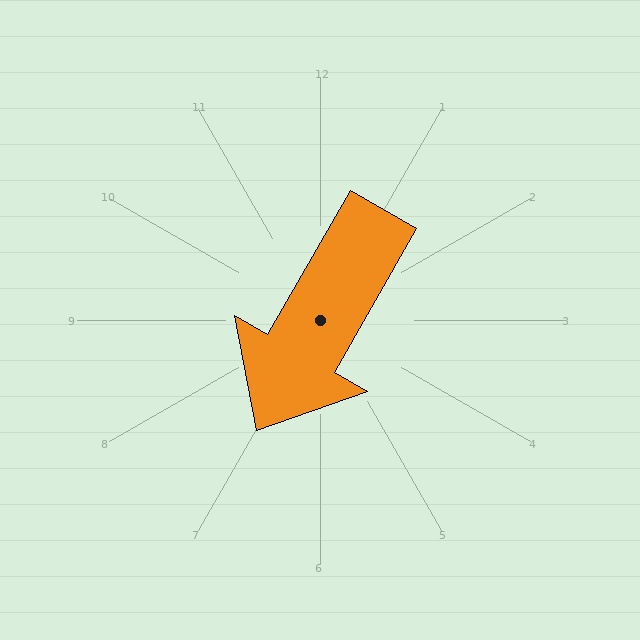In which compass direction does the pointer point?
Southwest.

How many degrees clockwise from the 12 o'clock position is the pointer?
Approximately 210 degrees.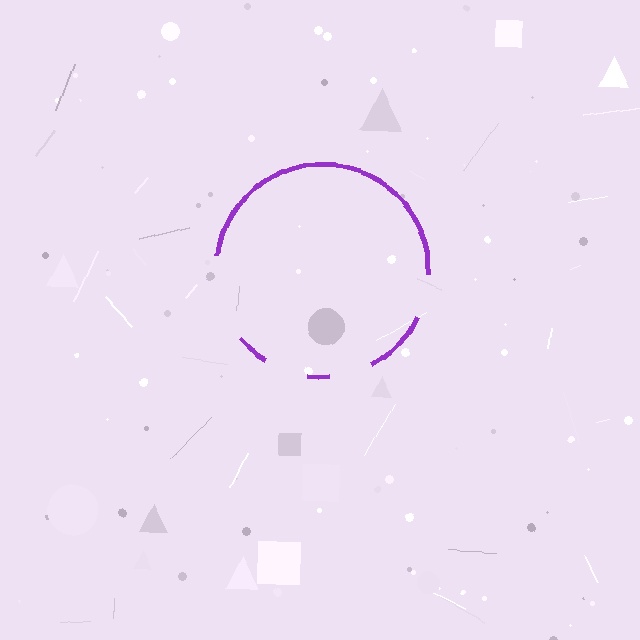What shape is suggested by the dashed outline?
The dashed outline suggests a circle.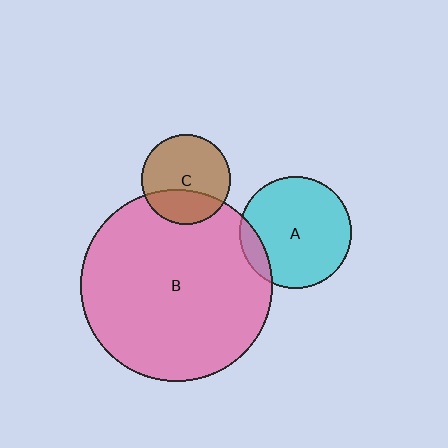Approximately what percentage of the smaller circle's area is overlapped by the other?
Approximately 10%.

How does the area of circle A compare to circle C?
Approximately 1.5 times.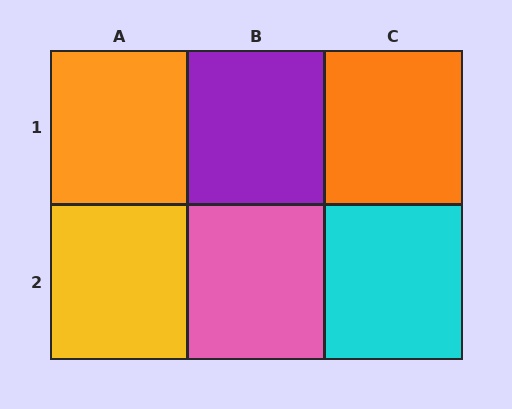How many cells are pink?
1 cell is pink.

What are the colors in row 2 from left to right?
Yellow, pink, cyan.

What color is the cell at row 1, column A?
Orange.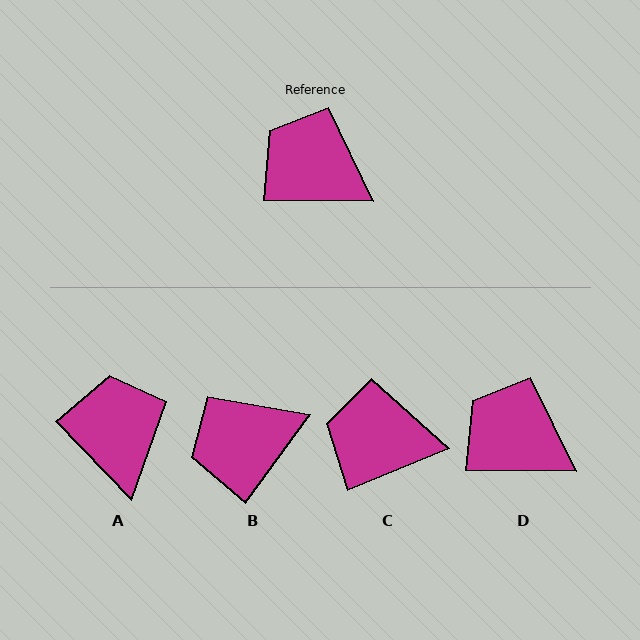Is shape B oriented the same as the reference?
No, it is off by about 54 degrees.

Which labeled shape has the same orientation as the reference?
D.